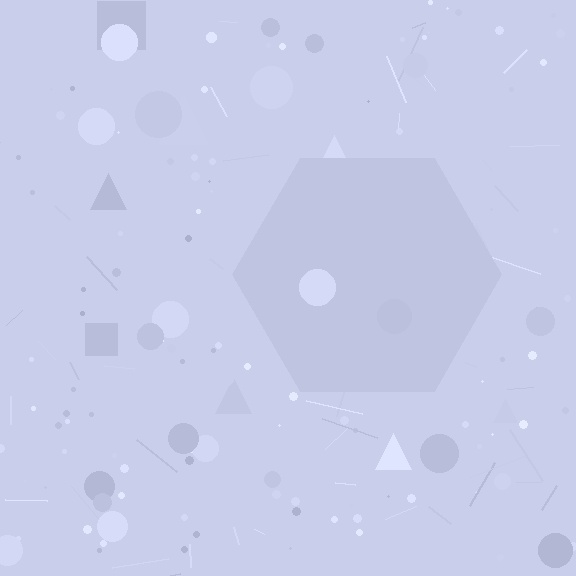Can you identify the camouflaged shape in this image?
The camouflaged shape is a hexagon.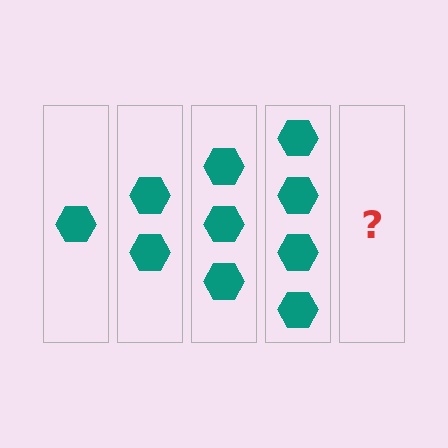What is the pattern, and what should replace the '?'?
The pattern is that each step adds one more hexagon. The '?' should be 5 hexagons.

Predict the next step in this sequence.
The next step is 5 hexagons.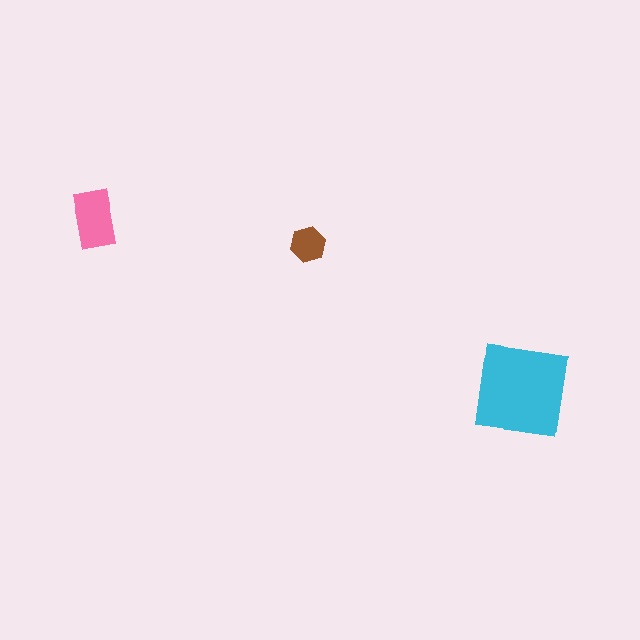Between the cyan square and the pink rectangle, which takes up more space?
The cyan square.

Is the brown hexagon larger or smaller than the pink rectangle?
Smaller.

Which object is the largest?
The cyan square.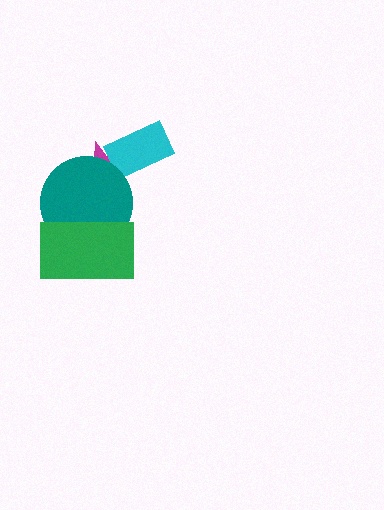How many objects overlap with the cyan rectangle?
1 object overlaps with the cyan rectangle.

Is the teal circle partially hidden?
Yes, it is partially covered by another shape.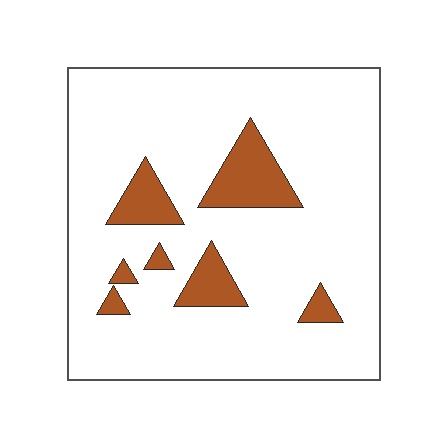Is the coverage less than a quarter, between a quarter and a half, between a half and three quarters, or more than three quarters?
Less than a quarter.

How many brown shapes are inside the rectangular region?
7.